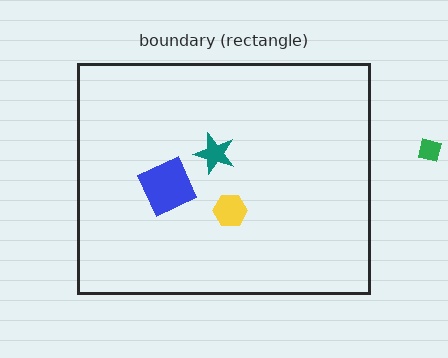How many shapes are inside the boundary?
3 inside, 1 outside.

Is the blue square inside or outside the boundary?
Inside.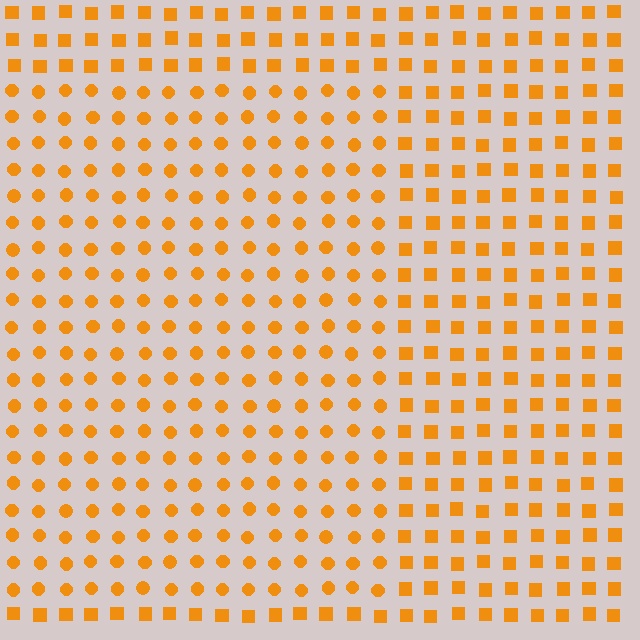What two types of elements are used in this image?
The image uses circles inside the rectangle region and squares outside it.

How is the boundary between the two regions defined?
The boundary is defined by a change in element shape: circles inside vs. squares outside. All elements share the same color and spacing.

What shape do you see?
I see a rectangle.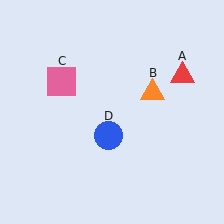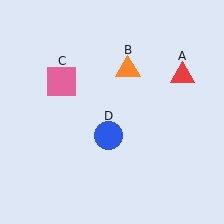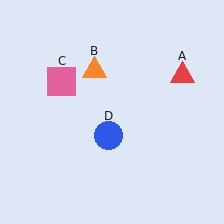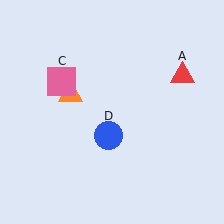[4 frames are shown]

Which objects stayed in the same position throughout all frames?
Red triangle (object A) and pink square (object C) and blue circle (object D) remained stationary.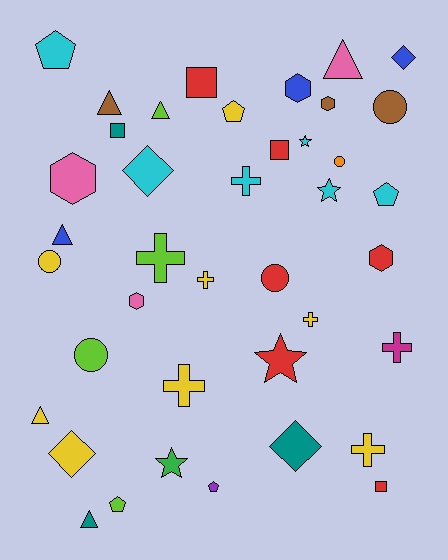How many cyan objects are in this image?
There are 6 cyan objects.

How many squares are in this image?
There are 4 squares.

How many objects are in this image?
There are 40 objects.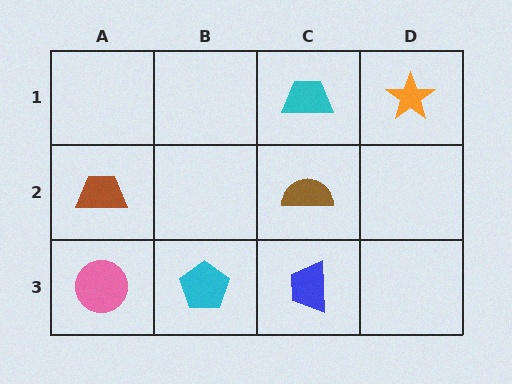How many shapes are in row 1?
2 shapes.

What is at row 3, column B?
A cyan pentagon.